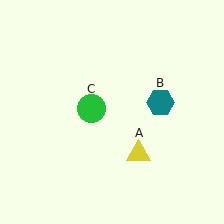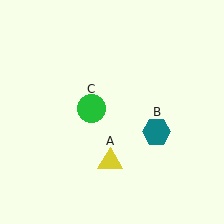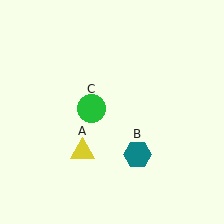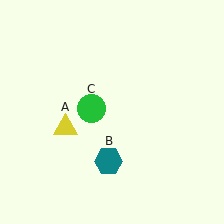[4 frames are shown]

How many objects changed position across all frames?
2 objects changed position: yellow triangle (object A), teal hexagon (object B).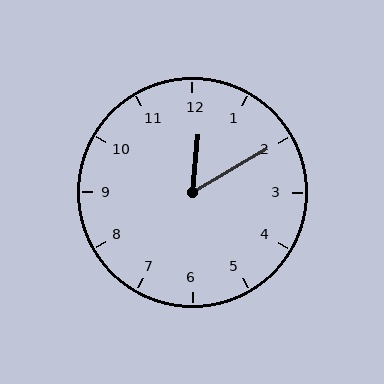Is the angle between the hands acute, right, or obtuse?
It is acute.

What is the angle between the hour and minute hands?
Approximately 55 degrees.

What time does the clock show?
12:10.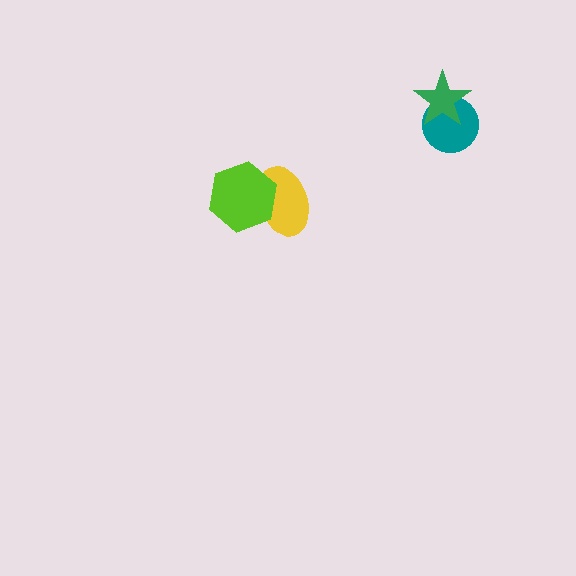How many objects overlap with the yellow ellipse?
1 object overlaps with the yellow ellipse.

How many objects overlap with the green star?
1 object overlaps with the green star.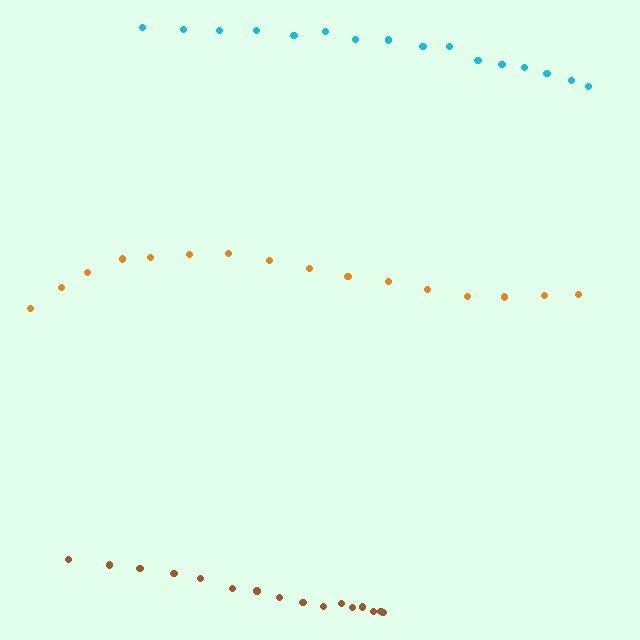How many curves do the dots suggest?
There are 3 distinct paths.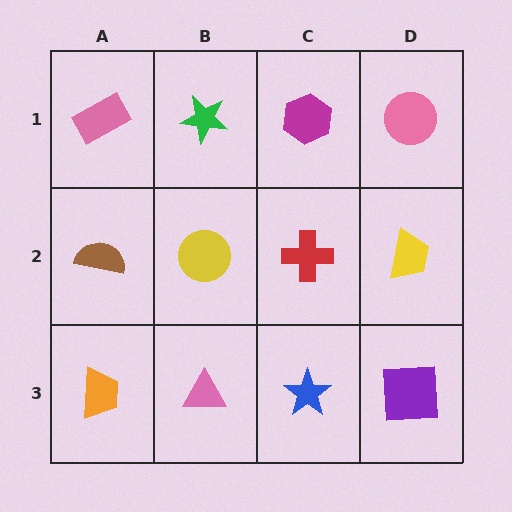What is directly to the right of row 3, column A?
A pink triangle.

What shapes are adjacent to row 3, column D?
A yellow trapezoid (row 2, column D), a blue star (row 3, column C).